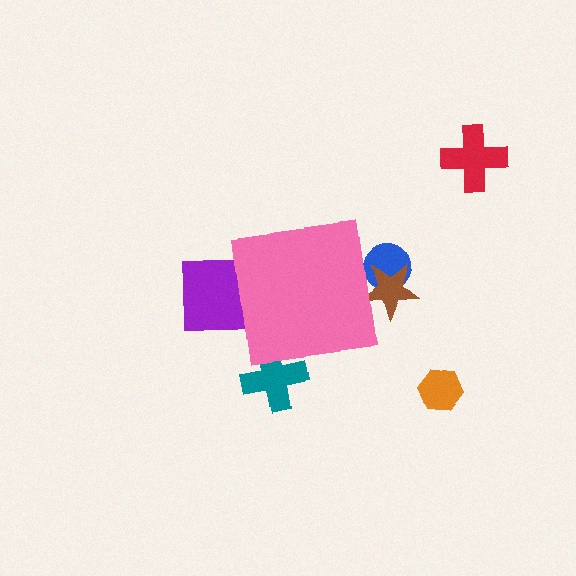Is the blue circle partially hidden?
Yes, the blue circle is partially hidden behind the pink square.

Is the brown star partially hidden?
Yes, the brown star is partially hidden behind the pink square.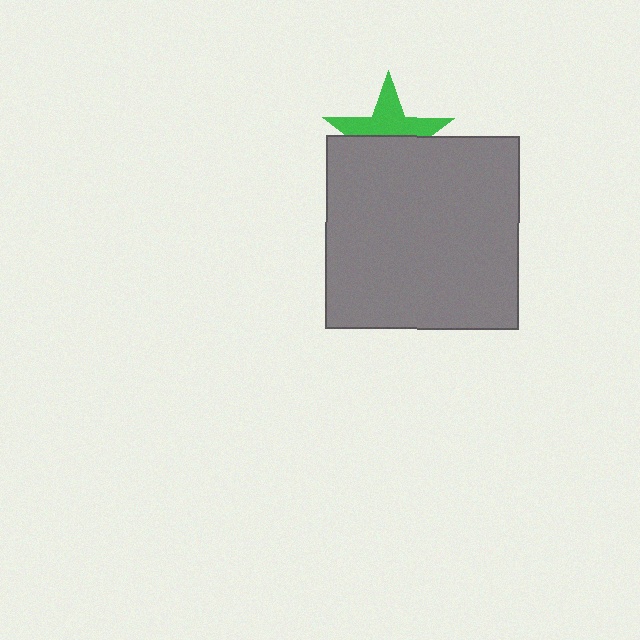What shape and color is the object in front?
The object in front is a gray square.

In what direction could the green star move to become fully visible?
The green star could move up. That would shift it out from behind the gray square entirely.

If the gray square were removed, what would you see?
You would see the complete green star.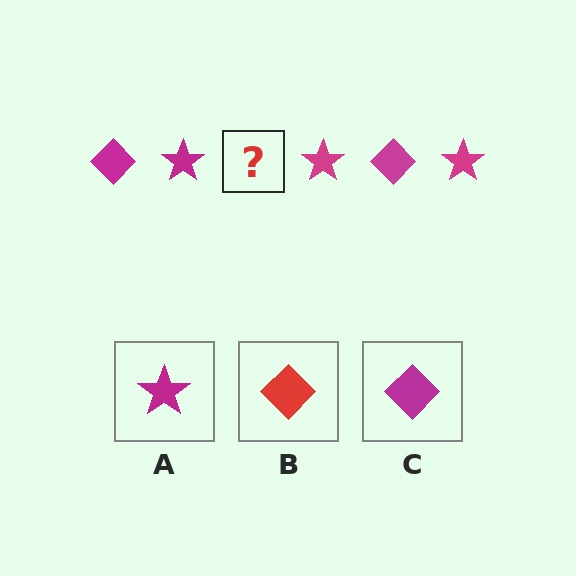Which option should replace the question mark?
Option C.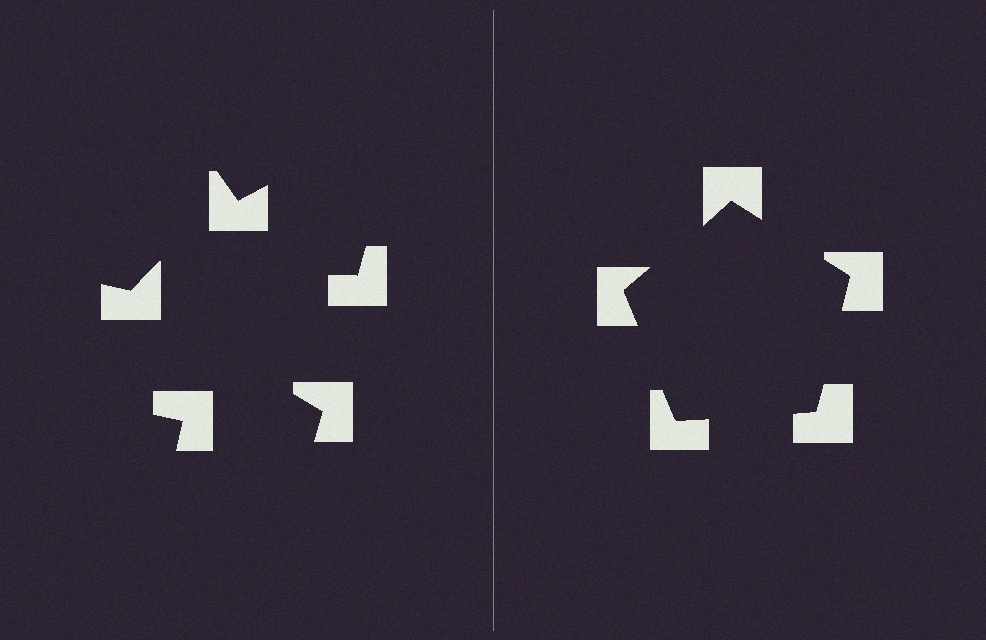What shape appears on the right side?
An illusory pentagon.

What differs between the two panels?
The notched squares are positioned identically on both sides; only the wedge orientations differ. On the right they align to a pentagon; on the left they are misaligned.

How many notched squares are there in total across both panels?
10 — 5 on each side.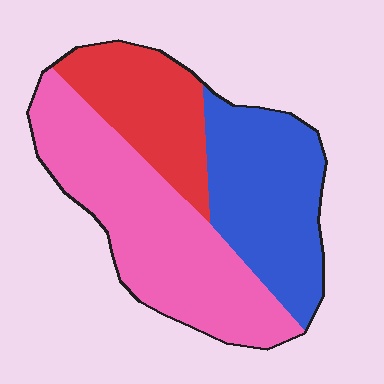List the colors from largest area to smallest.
From largest to smallest: pink, blue, red.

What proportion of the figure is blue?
Blue takes up between a sixth and a third of the figure.